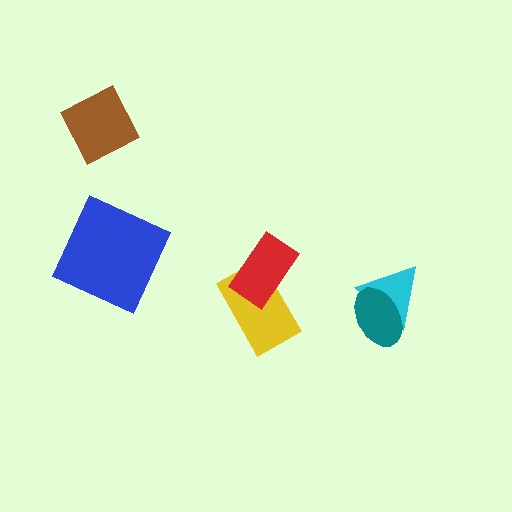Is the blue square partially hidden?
No, no other shape covers it.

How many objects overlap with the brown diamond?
0 objects overlap with the brown diamond.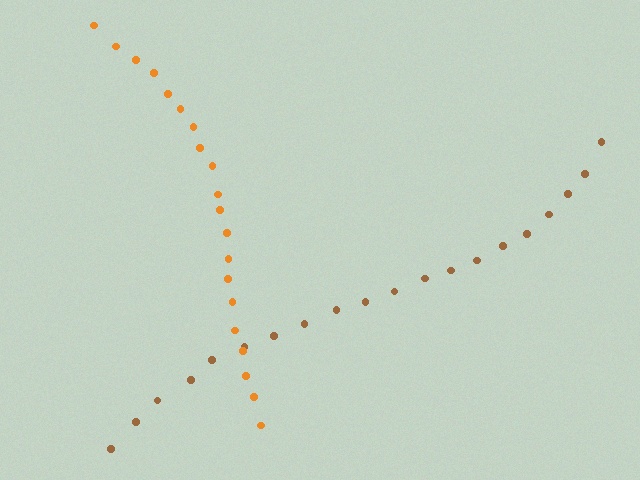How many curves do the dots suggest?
There are 2 distinct paths.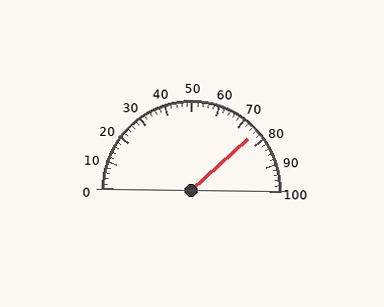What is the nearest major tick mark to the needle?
The nearest major tick mark is 80.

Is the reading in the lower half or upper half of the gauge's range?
The reading is in the upper half of the range (0 to 100).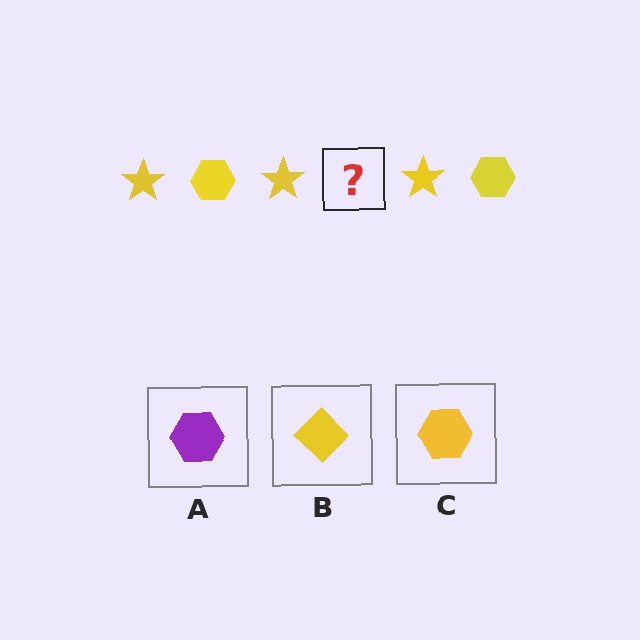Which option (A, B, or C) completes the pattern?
C.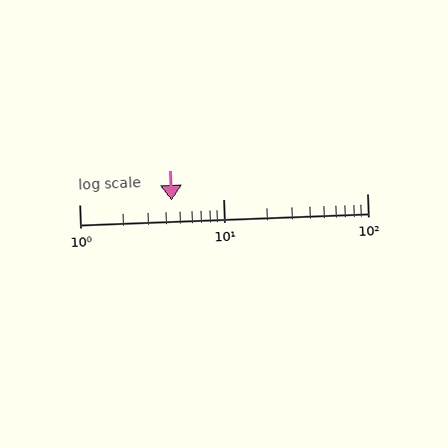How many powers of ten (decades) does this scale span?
The scale spans 2 decades, from 1 to 100.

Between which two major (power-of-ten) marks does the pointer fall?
The pointer is between 1 and 10.